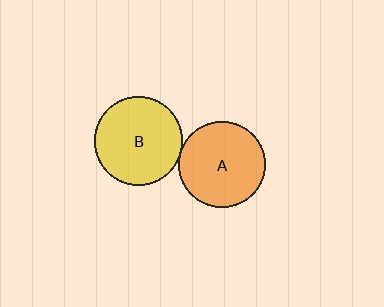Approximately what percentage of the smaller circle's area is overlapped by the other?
Approximately 5%.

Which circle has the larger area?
Circle B (yellow).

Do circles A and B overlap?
Yes.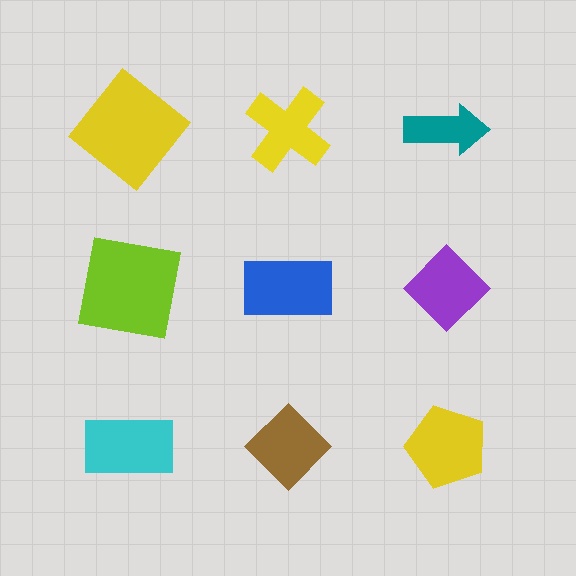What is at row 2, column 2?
A blue rectangle.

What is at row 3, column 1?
A cyan rectangle.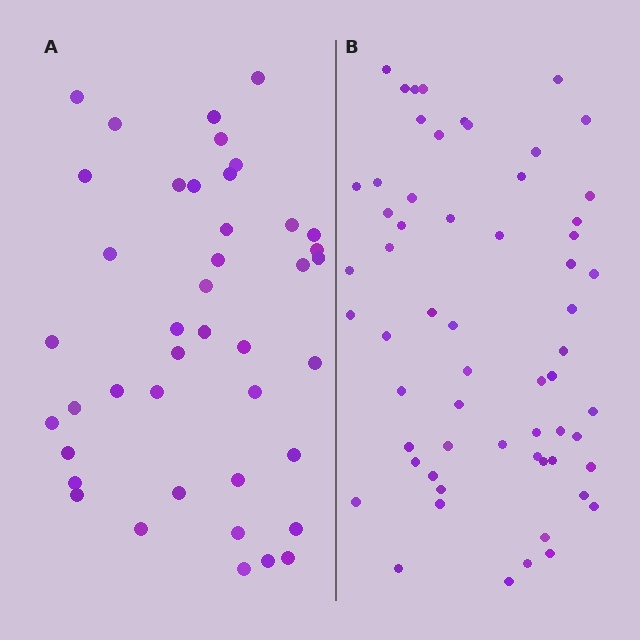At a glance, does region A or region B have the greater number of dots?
Region B (the right region) has more dots.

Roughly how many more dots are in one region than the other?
Region B has approximately 20 more dots than region A.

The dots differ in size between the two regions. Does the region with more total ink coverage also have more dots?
No. Region A has more total ink coverage because its dots are larger, but region B actually contains more individual dots. Total area can be misleading — the number of items is what matters here.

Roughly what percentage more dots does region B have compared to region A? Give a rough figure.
About 45% more.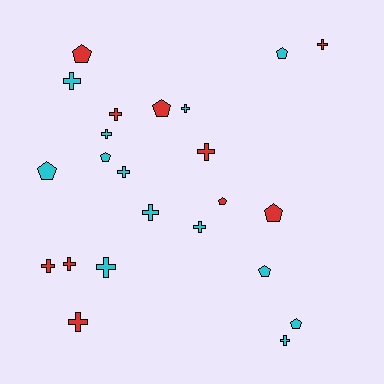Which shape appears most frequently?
Cross, with 14 objects.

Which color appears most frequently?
Cyan, with 13 objects.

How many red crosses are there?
There are 6 red crosses.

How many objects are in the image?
There are 23 objects.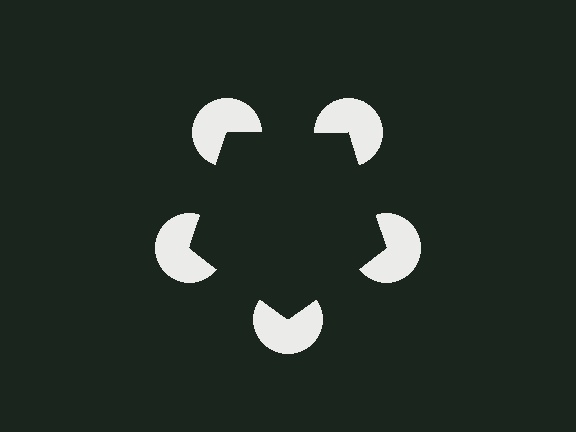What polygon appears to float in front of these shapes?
An illusory pentagon — its edges are inferred from the aligned wedge cuts in the pac-man discs, not physically drawn.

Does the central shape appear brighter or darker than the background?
It typically appears slightly darker than the background, even though no actual brightness change is drawn.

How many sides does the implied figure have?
5 sides.